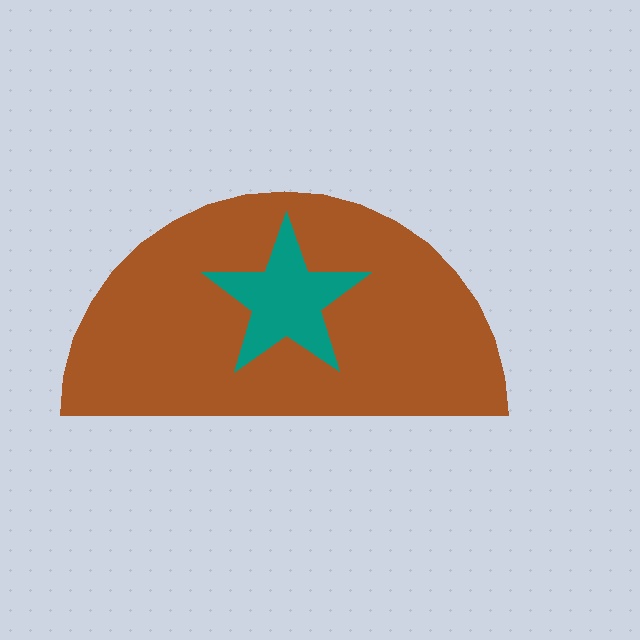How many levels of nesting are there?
2.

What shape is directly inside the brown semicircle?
The teal star.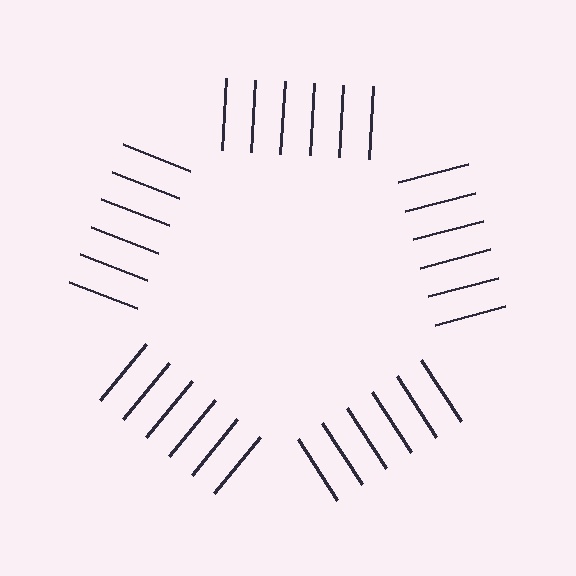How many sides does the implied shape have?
5 sides — the line-ends trace a pentagon.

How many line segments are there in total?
30 — 6 along each of the 5 edges.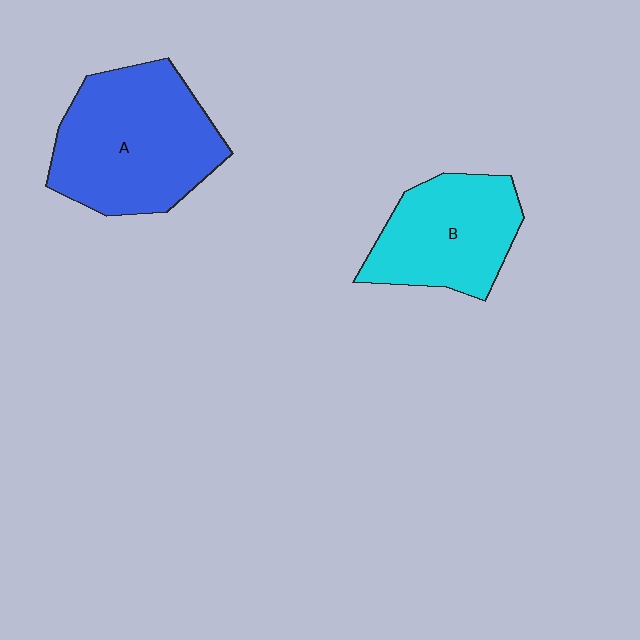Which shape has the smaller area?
Shape B (cyan).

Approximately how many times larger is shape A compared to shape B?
Approximately 1.4 times.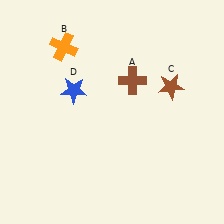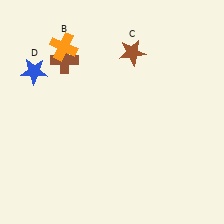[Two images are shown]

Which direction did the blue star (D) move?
The blue star (D) moved left.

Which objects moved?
The objects that moved are: the brown cross (A), the brown star (C), the blue star (D).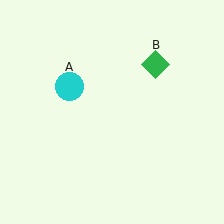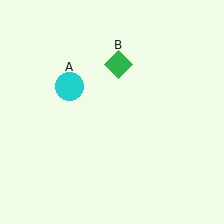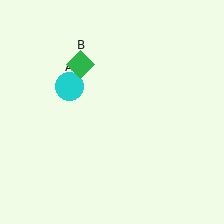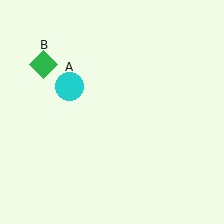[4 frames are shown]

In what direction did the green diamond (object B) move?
The green diamond (object B) moved left.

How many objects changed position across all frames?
1 object changed position: green diamond (object B).